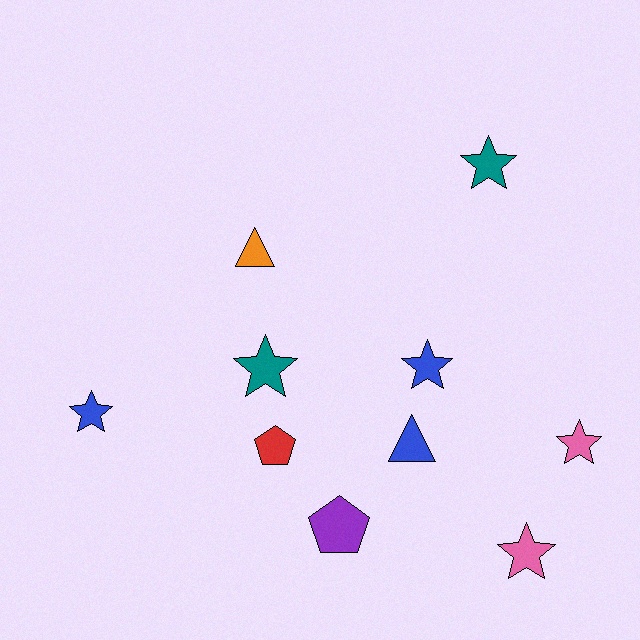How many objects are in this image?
There are 10 objects.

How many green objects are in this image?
There are no green objects.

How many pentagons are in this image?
There are 2 pentagons.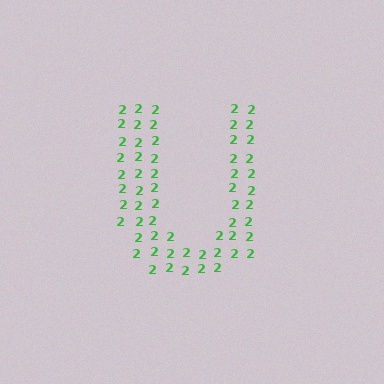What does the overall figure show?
The overall figure shows the letter U.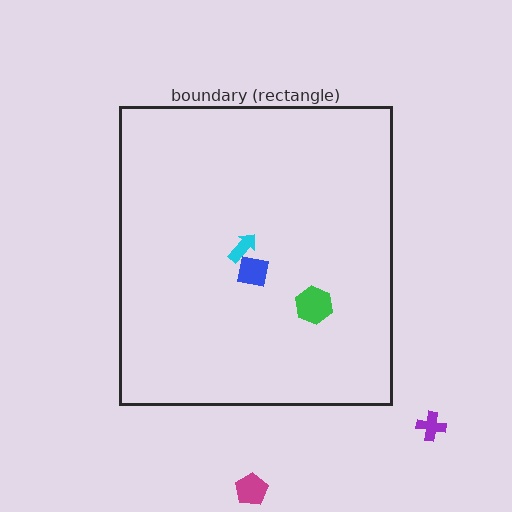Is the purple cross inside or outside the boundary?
Outside.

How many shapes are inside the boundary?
3 inside, 2 outside.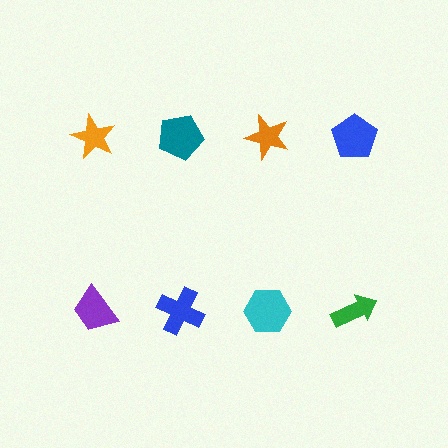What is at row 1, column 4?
A blue pentagon.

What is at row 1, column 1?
An orange star.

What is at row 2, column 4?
A green arrow.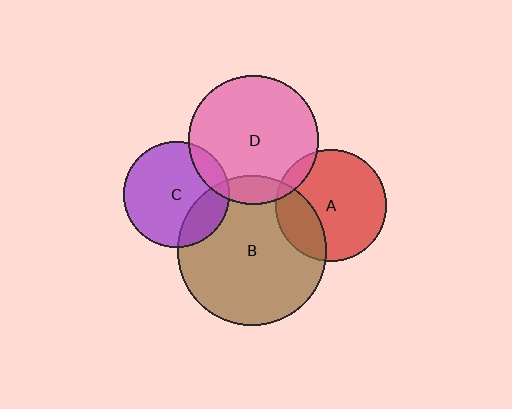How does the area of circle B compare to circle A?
Approximately 1.8 times.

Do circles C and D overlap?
Yes.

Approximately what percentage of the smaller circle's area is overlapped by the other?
Approximately 15%.